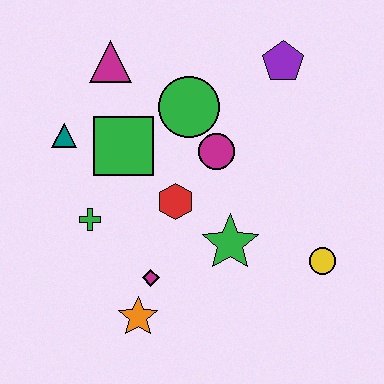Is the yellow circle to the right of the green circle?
Yes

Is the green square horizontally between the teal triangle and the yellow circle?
Yes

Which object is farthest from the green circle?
The orange star is farthest from the green circle.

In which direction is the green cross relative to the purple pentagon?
The green cross is to the left of the purple pentagon.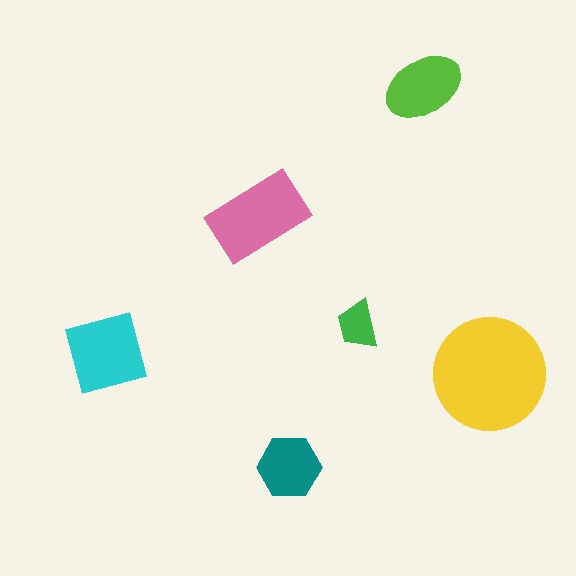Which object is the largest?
The yellow circle.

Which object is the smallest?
The green trapezoid.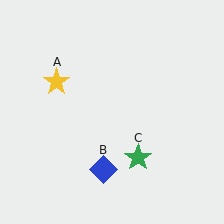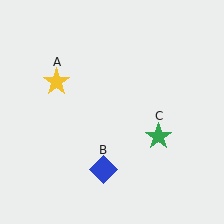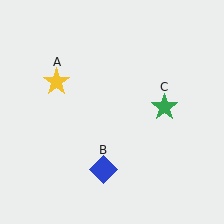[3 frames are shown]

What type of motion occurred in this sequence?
The green star (object C) rotated counterclockwise around the center of the scene.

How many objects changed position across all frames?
1 object changed position: green star (object C).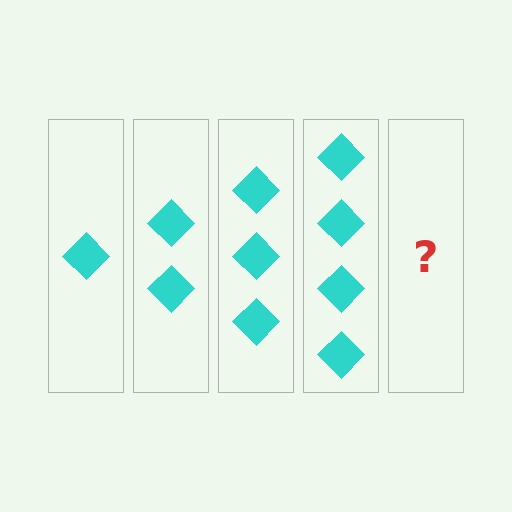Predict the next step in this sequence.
The next step is 5 diamonds.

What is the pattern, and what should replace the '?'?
The pattern is that each step adds one more diamond. The '?' should be 5 diamonds.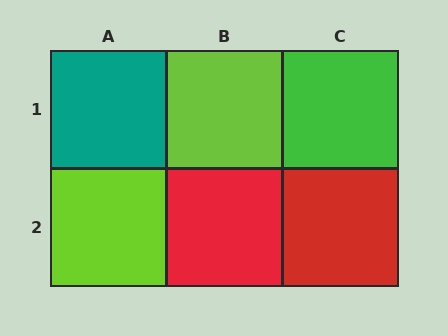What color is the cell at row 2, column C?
Red.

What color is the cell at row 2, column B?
Red.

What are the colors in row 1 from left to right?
Teal, lime, green.